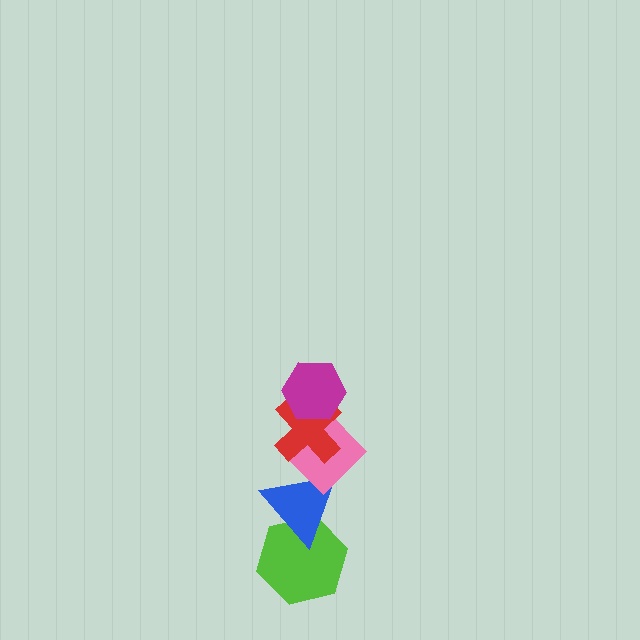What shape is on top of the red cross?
The magenta hexagon is on top of the red cross.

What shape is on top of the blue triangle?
The pink diamond is on top of the blue triangle.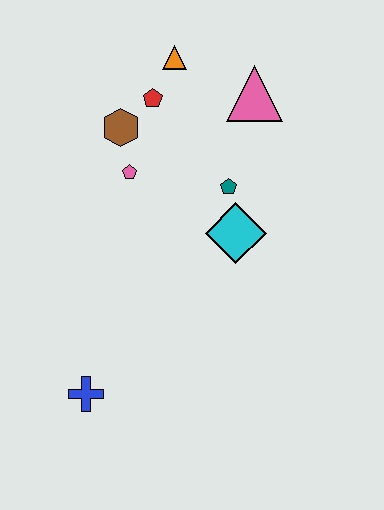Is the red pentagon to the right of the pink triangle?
No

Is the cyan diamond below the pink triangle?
Yes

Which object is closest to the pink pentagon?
The brown hexagon is closest to the pink pentagon.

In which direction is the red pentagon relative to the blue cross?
The red pentagon is above the blue cross.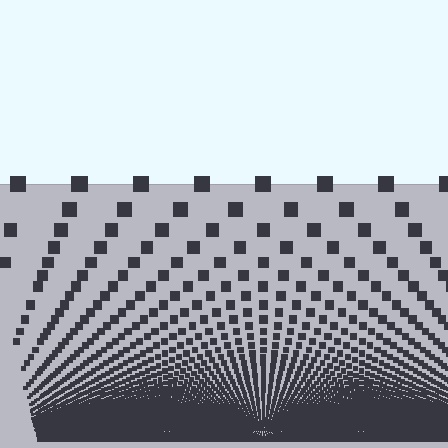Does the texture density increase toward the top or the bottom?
Density increases toward the bottom.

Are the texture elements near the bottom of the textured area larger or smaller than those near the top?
Smaller. The gradient is inverted — elements near the bottom are smaller and denser.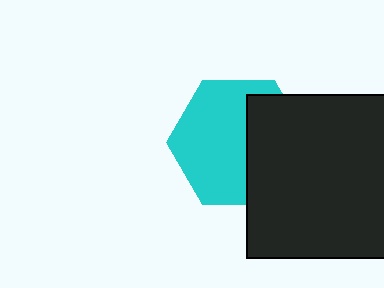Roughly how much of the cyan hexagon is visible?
About half of it is visible (roughly 60%).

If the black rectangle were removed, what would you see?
You would see the complete cyan hexagon.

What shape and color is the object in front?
The object in front is a black rectangle.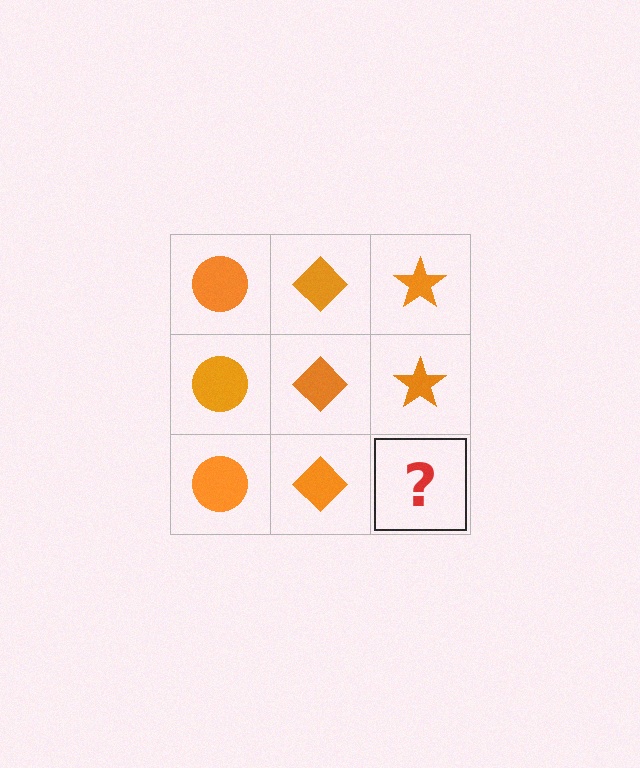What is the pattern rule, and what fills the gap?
The rule is that each column has a consistent shape. The gap should be filled with an orange star.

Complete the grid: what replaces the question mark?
The question mark should be replaced with an orange star.